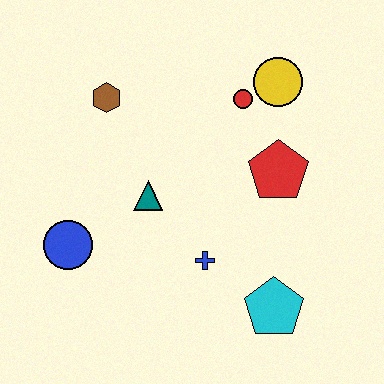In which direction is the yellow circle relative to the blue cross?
The yellow circle is above the blue cross.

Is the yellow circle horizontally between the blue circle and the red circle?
No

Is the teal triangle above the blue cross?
Yes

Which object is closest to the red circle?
The yellow circle is closest to the red circle.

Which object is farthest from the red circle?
The blue circle is farthest from the red circle.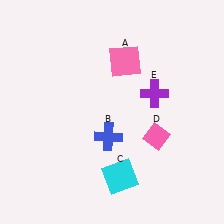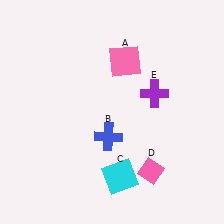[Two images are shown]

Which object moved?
The pink diamond (D) moved down.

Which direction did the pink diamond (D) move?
The pink diamond (D) moved down.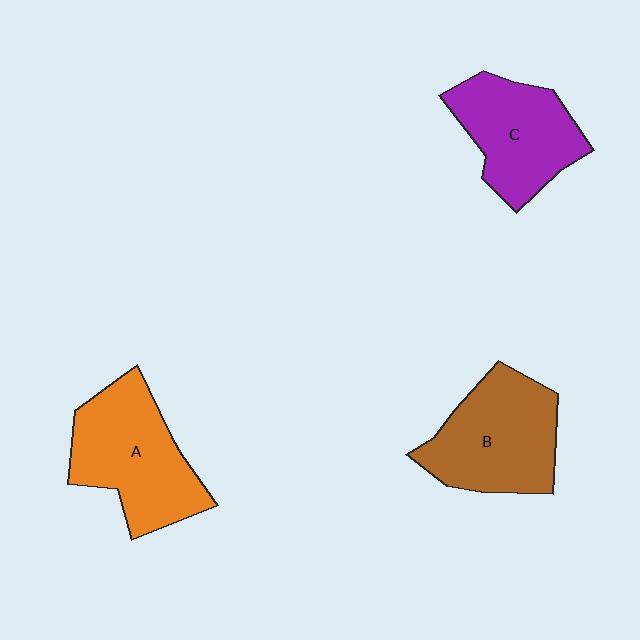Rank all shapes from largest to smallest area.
From largest to smallest: A (orange), B (brown), C (purple).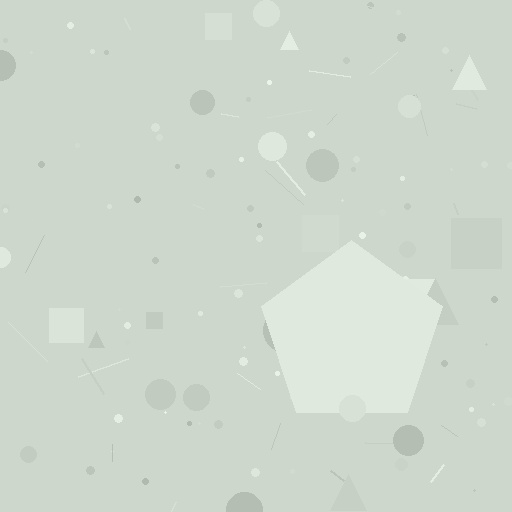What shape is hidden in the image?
A pentagon is hidden in the image.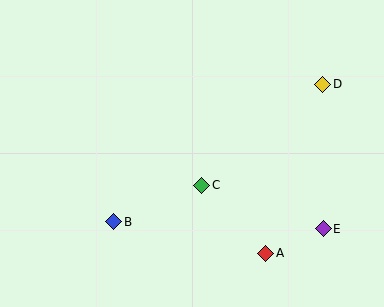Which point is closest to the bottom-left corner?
Point B is closest to the bottom-left corner.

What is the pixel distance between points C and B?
The distance between C and B is 95 pixels.